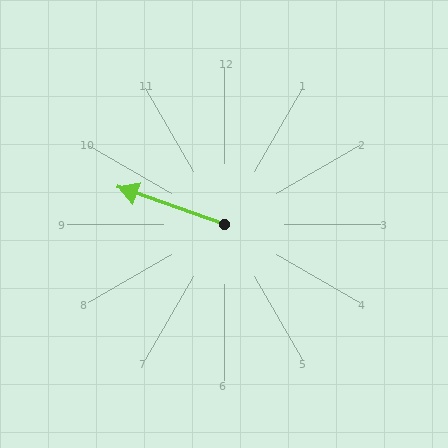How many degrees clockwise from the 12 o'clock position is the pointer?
Approximately 289 degrees.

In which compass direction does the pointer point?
West.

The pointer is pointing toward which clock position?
Roughly 10 o'clock.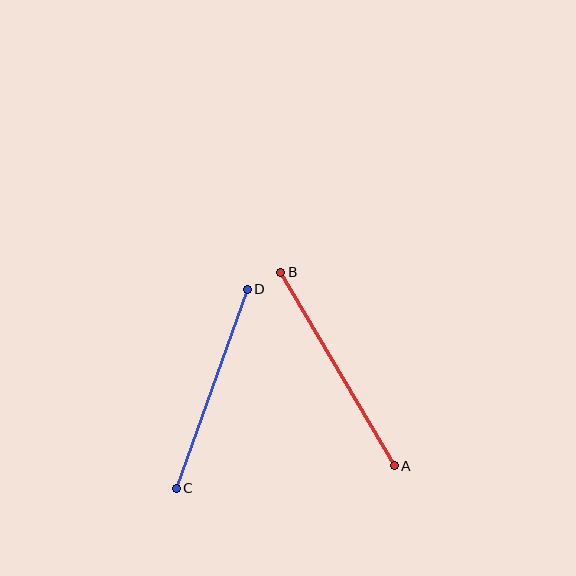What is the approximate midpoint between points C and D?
The midpoint is at approximately (212, 389) pixels.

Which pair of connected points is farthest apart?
Points A and B are farthest apart.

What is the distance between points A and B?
The distance is approximately 224 pixels.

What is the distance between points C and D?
The distance is approximately 211 pixels.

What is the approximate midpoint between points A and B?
The midpoint is at approximately (338, 369) pixels.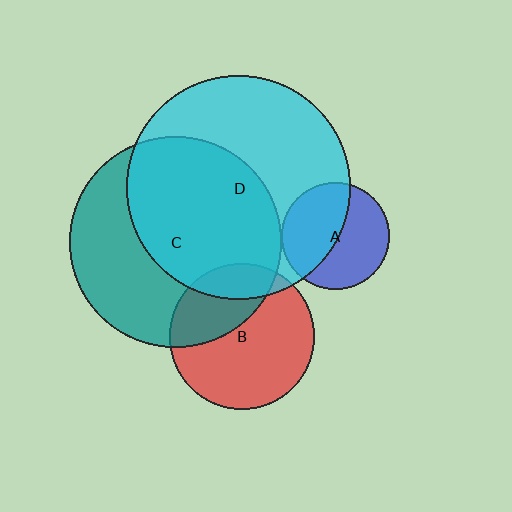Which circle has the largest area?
Circle D (cyan).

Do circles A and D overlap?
Yes.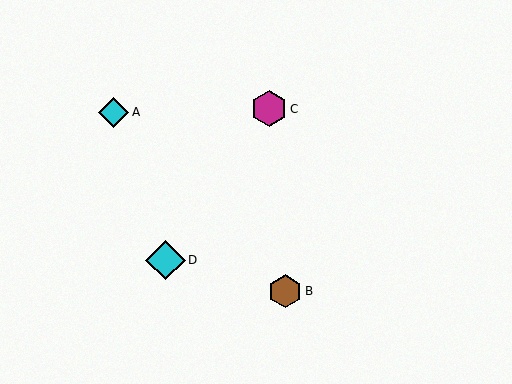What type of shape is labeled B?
Shape B is a brown hexagon.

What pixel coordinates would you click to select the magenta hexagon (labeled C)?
Click at (269, 109) to select the magenta hexagon C.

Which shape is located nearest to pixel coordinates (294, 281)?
The brown hexagon (labeled B) at (285, 291) is nearest to that location.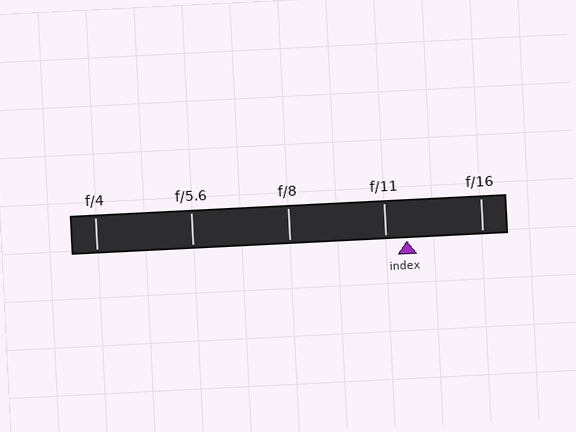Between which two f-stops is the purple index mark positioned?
The index mark is between f/11 and f/16.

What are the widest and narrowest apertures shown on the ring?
The widest aperture shown is f/4 and the narrowest is f/16.